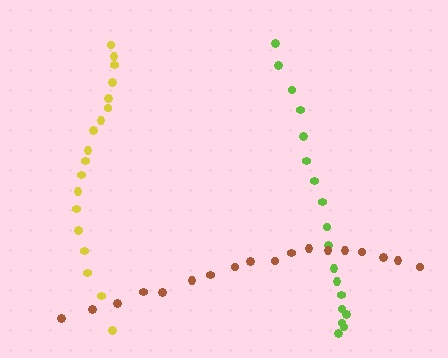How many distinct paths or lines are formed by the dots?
There are 3 distinct paths.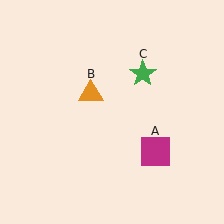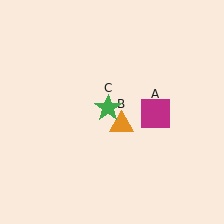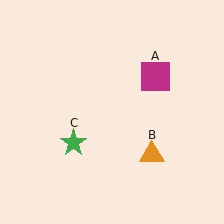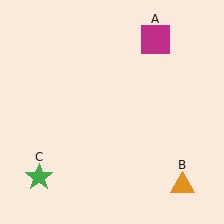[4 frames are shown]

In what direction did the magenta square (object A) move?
The magenta square (object A) moved up.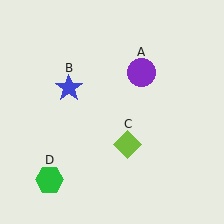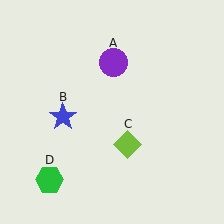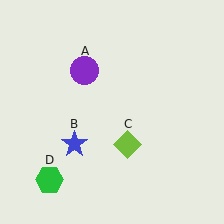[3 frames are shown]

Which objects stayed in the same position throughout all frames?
Lime diamond (object C) and green hexagon (object D) remained stationary.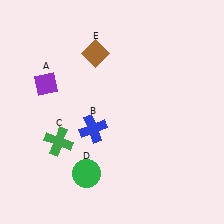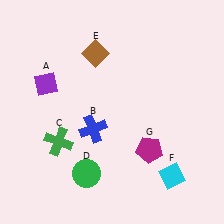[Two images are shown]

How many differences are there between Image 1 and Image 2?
There are 2 differences between the two images.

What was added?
A cyan diamond (F), a magenta pentagon (G) were added in Image 2.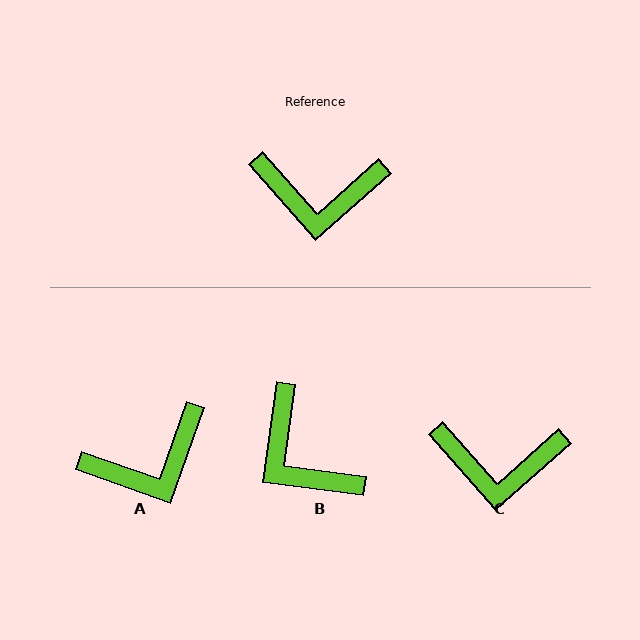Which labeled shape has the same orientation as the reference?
C.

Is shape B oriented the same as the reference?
No, it is off by about 49 degrees.